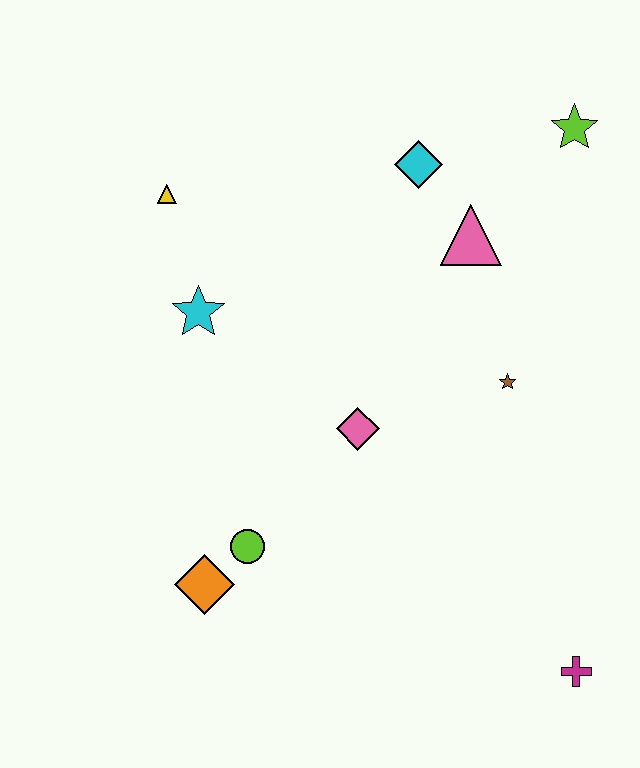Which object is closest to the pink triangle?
The cyan diamond is closest to the pink triangle.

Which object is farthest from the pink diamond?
The lime star is farthest from the pink diamond.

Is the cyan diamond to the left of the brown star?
Yes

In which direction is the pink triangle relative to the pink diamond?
The pink triangle is above the pink diamond.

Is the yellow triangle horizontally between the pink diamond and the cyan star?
No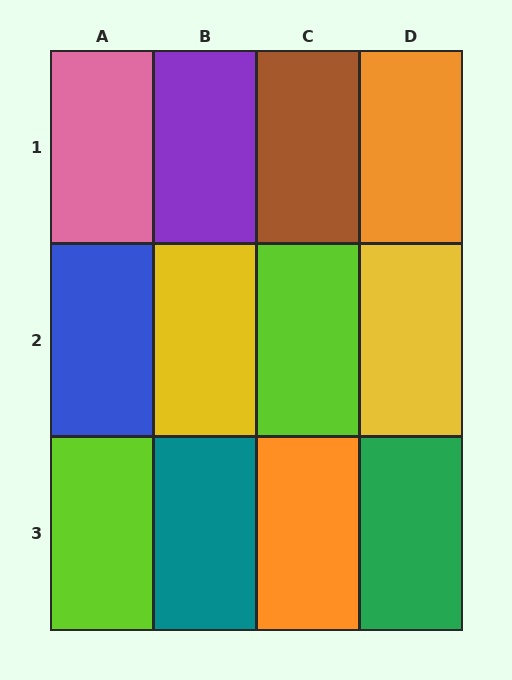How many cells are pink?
1 cell is pink.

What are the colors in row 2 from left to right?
Blue, yellow, lime, yellow.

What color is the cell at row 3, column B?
Teal.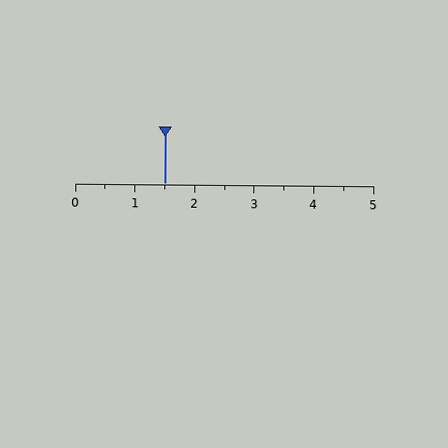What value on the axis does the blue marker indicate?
The marker indicates approximately 1.5.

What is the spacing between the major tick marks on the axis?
The major ticks are spaced 1 apart.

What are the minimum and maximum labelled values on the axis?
The axis runs from 0 to 5.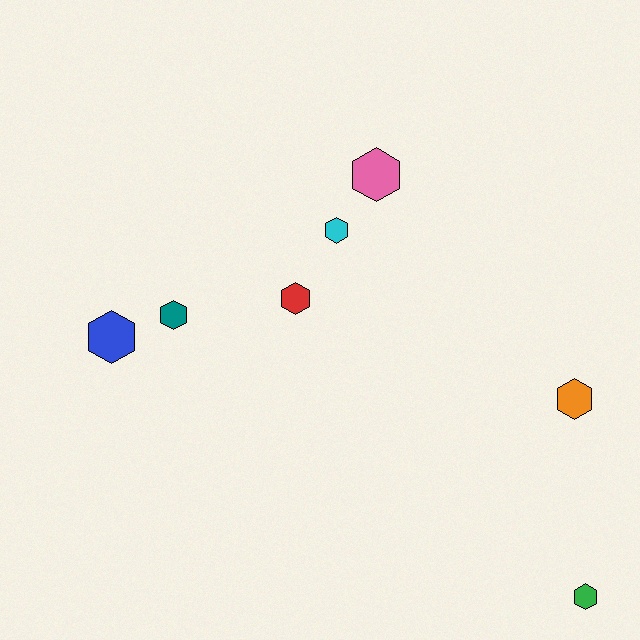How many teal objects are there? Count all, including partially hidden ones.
There is 1 teal object.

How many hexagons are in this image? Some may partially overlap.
There are 7 hexagons.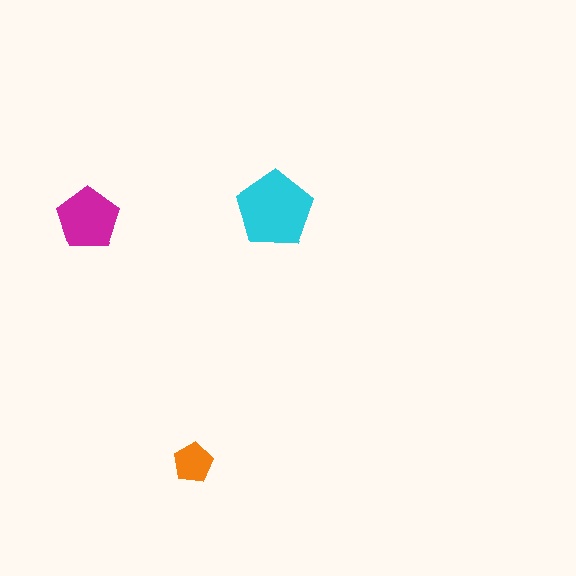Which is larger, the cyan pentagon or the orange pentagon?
The cyan one.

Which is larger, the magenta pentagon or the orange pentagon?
The magenta one.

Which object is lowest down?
The orange pentagon is bottommost.